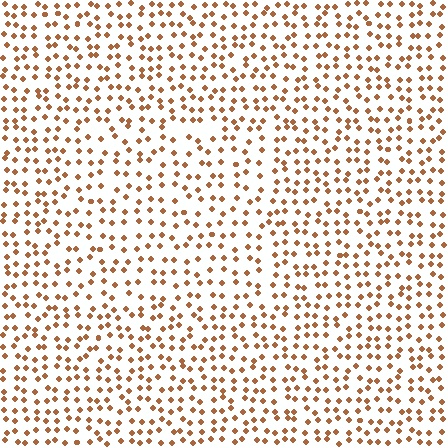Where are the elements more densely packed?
The elements are more densely packed outside the rectangle boundary.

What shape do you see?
I see a rectangle.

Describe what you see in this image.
The image contains small brown elements arranged at two different densities. A rectangle-shaped region is visible where the elements are less densely packed than the surrounding area.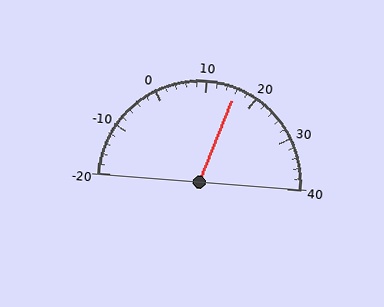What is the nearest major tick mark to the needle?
The nearest major tick mark is 20.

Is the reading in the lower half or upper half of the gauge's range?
The reading is in the upper half of the range (-20 to 40).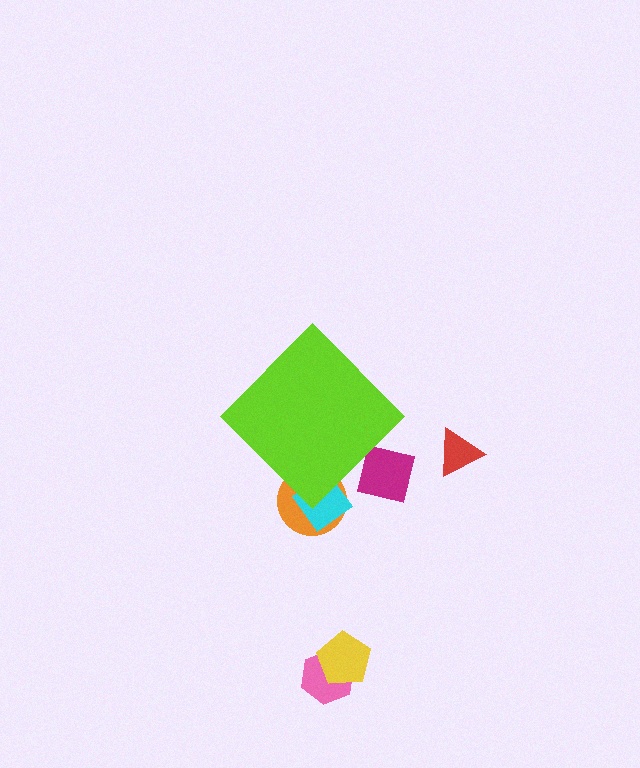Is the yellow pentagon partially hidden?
No, the yellow pentagon is fully visible.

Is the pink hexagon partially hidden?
No, the pink hexagon is fully visible.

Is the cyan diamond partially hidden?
Yes, the cyan diamond is partially hidden behind the lime diamond.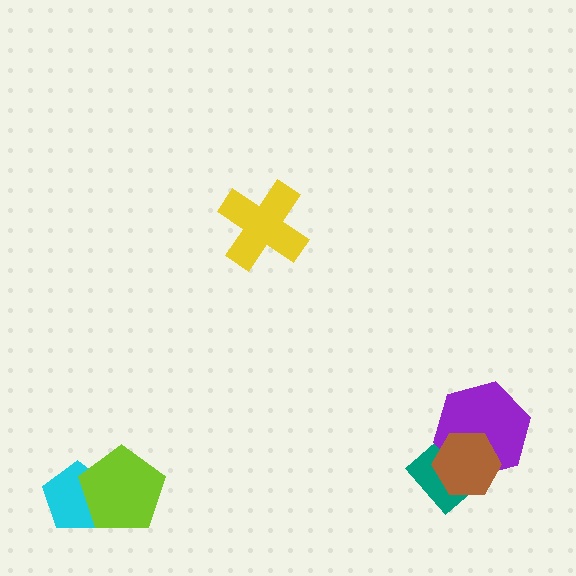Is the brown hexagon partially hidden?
No, no other shape covers it.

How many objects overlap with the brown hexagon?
2 objects overlap with the brown hexagon.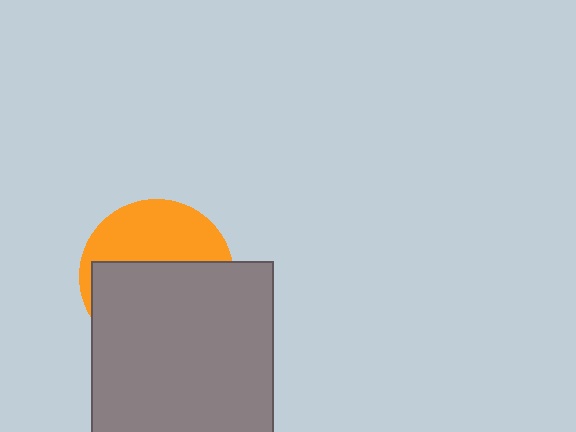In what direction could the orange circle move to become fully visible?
The orange circle could move up. That would shift it out from behind the gray square entirely.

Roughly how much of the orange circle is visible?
A small part of it is visible (roughly 41%).